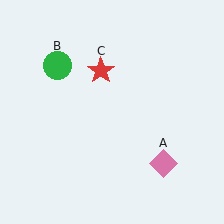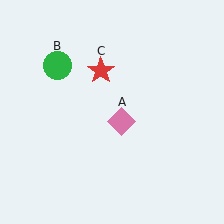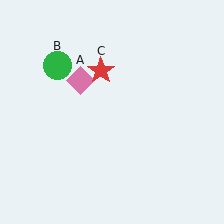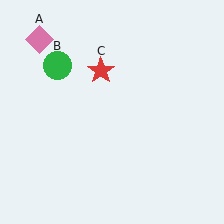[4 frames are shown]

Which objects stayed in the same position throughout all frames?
Green circle (object B) and red star (object C) remained stationary.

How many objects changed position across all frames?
1 object changed position: pink diamond (object A).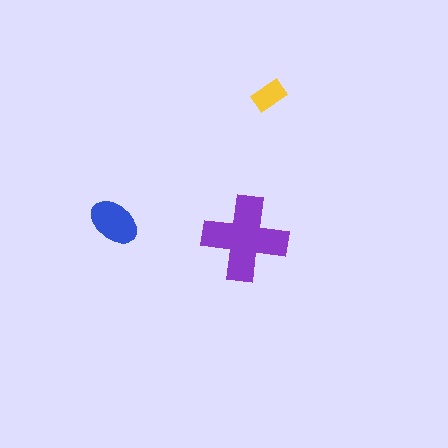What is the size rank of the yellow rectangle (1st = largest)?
3rd.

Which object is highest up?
The yellow rectangle is topmost.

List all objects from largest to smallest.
The purple cross, the blue ellipse, the yellow rectangle.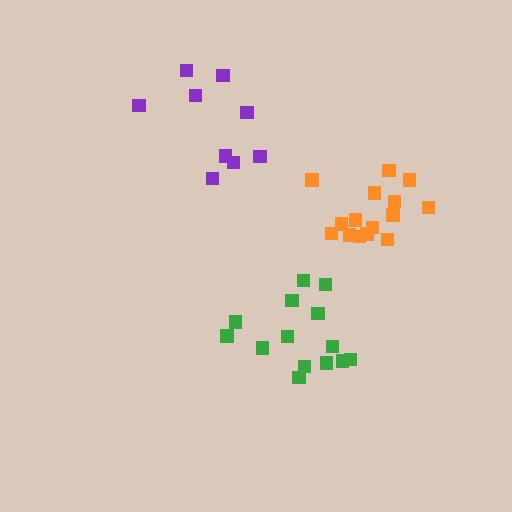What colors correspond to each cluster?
The clusters are colored: green, orange, purple.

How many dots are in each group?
Group 1: 14 dots, Group 2: 15 dots, Group 3: 9 dots (38 total).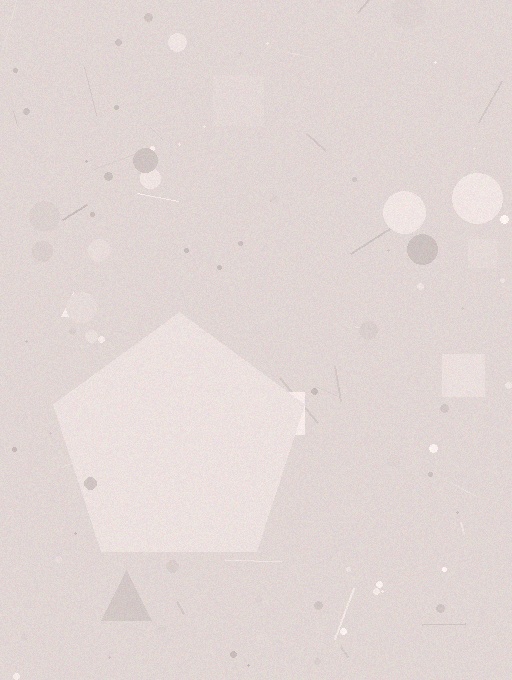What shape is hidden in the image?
A pentagon is hidden in the image.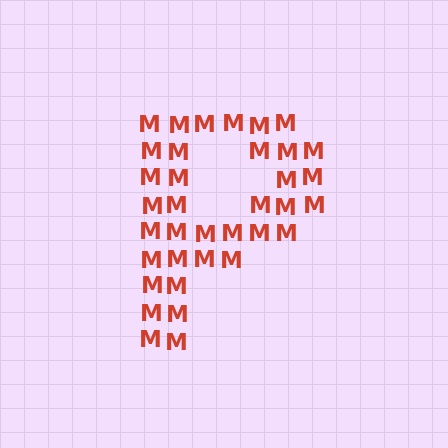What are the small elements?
The small elements are letter M's.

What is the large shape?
The large shape is the letter P.